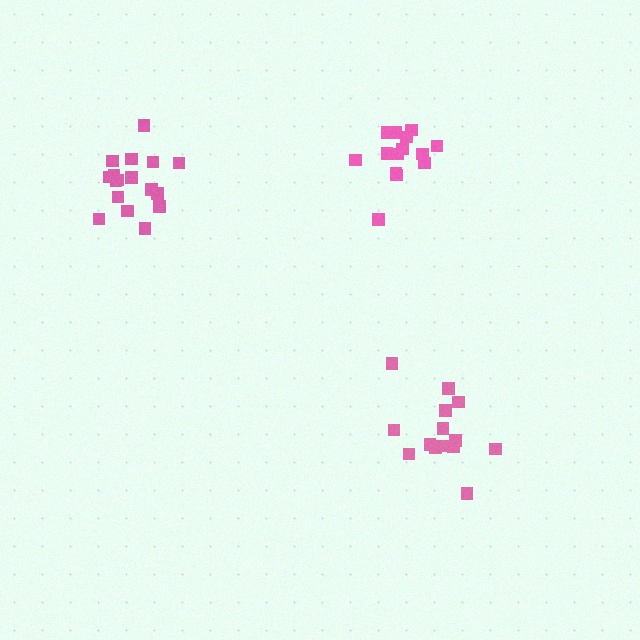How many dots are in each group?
Group 1: 14 dots, Group 2: 14 dots, Group 3: 17 dots (45 total).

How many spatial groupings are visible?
There are 3 spatial groupings.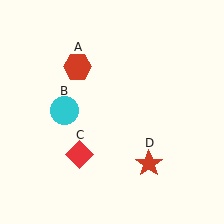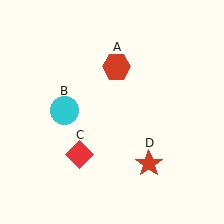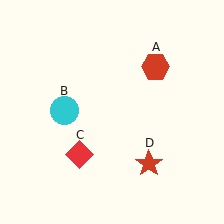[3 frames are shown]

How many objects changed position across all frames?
1 object changed position: red hexagon (object A).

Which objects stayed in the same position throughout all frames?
Cyan circle (object B) and red diamond (object C) and red star (object D) remained stationary.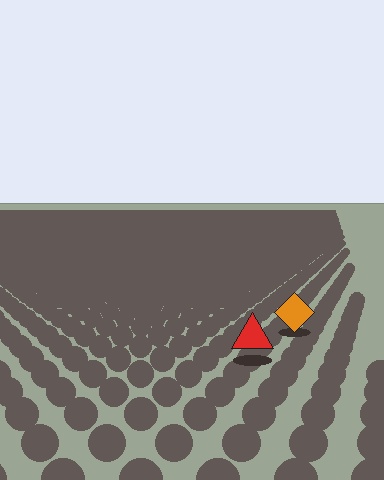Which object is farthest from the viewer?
The orange diamond is farthest from the viewer. It appears smaller and the ground texture around it is denser.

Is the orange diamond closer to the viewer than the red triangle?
No. The red triangle is closer — you can tell from the texture gradient: the ground texture is coarser near it.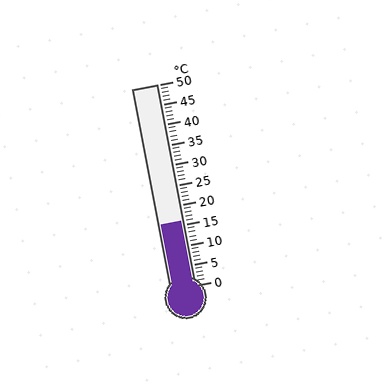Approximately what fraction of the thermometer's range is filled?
The thermometer is filled to approximately 30% of its range.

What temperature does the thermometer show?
The thermometer shows approximately 16°C.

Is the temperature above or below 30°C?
The temperature is below 30°C.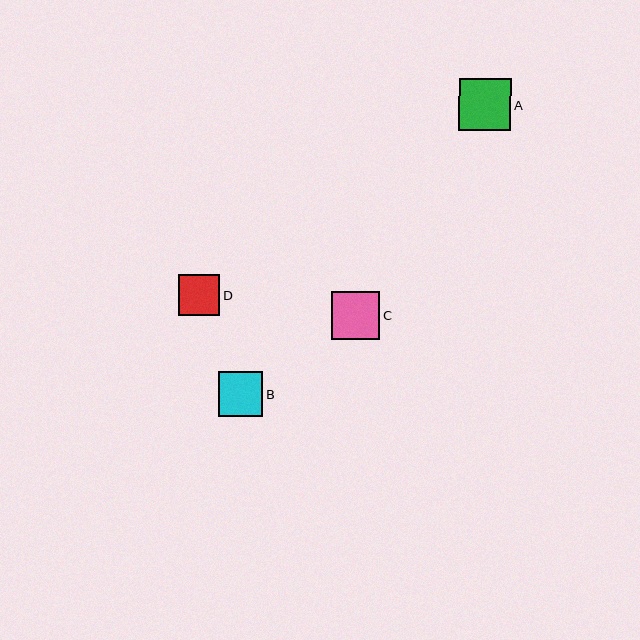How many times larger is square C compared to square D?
Square C is approximately 1.2 times the size of square D.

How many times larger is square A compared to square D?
Square A is approximately 1.3 times the size of square D.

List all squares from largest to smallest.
From largest to smallest: A, C, B, D.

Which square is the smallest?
Square D is the smallest with a size of approximately 41 pixels.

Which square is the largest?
Square A is the largest with a size of approximately 53 pixels.